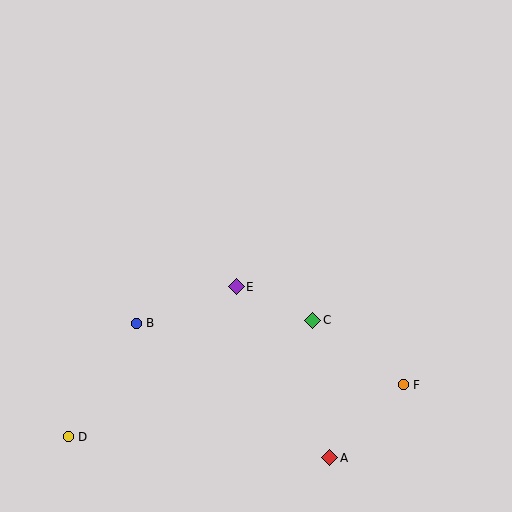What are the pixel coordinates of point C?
Point C is at (313, 320).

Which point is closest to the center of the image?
Point E at (236, 287) is closest to the center.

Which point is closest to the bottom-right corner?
Point F is closest to the bottom-right corner.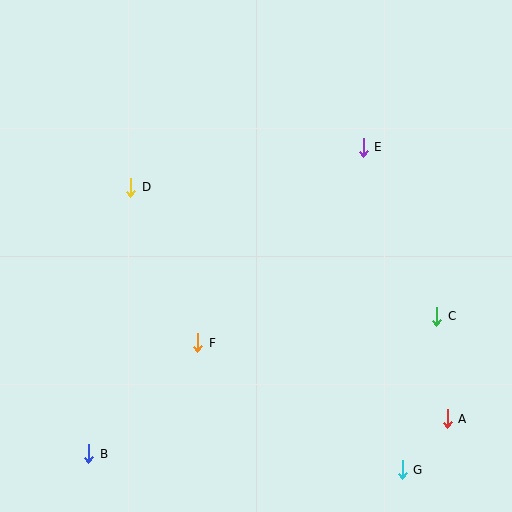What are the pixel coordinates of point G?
Point G is at (402, 470).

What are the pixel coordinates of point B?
Point B is at (89, 454).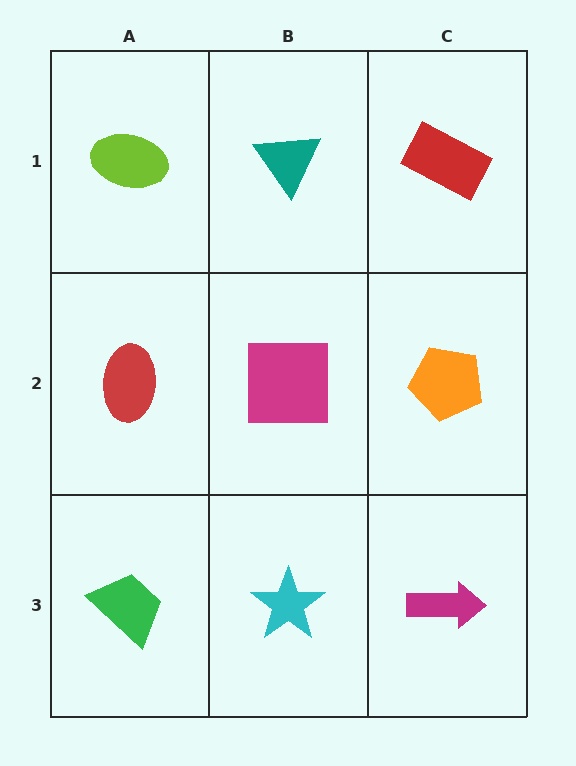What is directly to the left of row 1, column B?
A lime ellipse.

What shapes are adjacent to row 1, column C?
An orange pentagon (row 2, column C), a teal triangle (row 1, column B).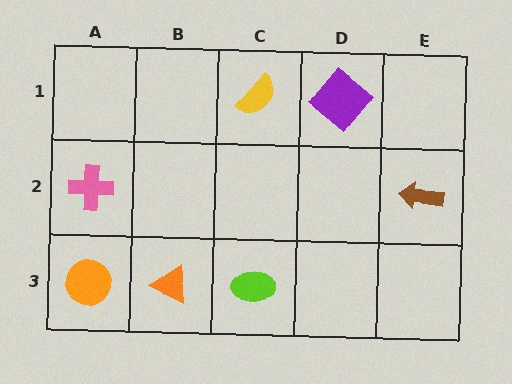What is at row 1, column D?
A purple diamond.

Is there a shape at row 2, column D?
No, that cell is empty.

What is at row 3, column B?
An orange triangle.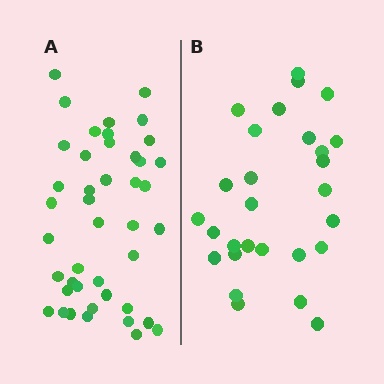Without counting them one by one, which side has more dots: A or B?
Region A (the left region) has more dots.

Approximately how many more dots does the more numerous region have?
Region A has approximately 15 more dots than region B.